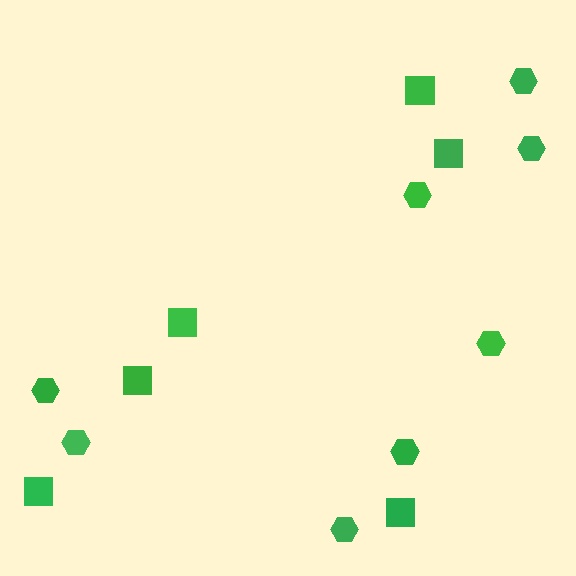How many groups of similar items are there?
There are 2 groups: one group of squares (6) and one group of hexagons (8).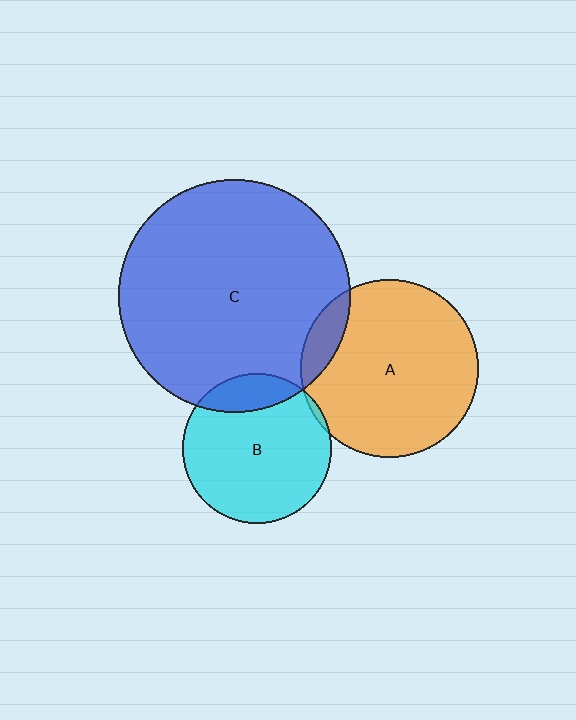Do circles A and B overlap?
Yes.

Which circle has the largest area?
Circle C (blue).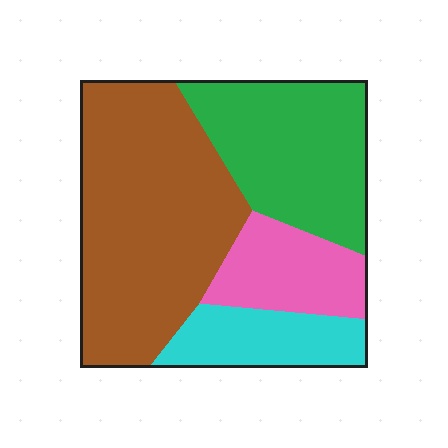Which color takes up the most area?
Brown, at roughly 45%.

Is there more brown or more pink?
Brown.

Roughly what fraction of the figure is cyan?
Cyan takes up about one eighth (1/8) of the figure.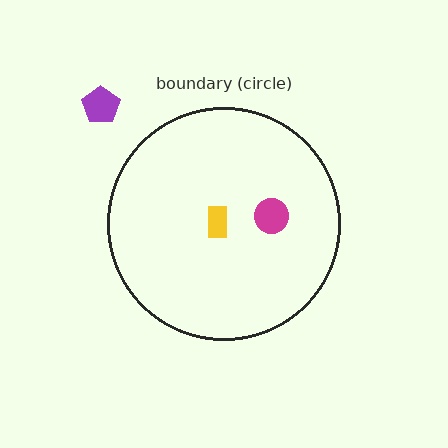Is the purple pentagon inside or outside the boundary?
Outside.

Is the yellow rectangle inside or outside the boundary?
Inside.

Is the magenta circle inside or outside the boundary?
Inside.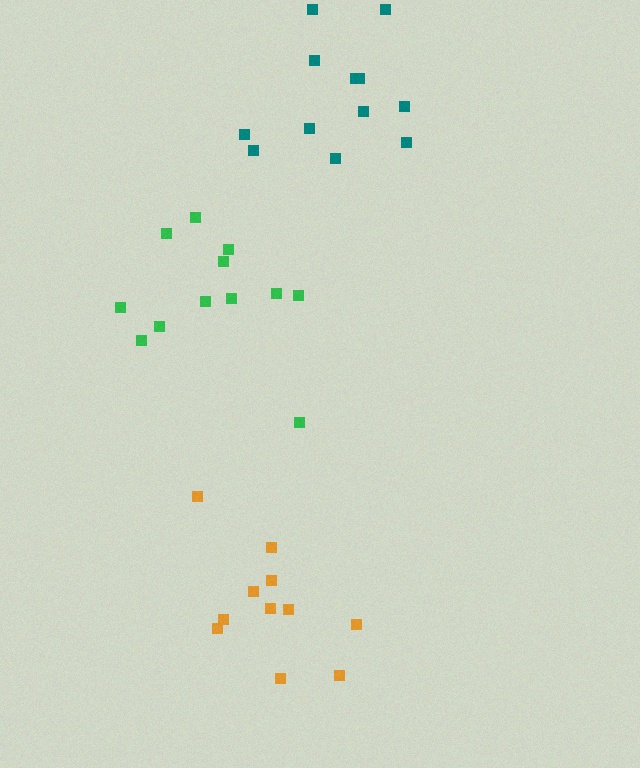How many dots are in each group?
Group 1: 12 dots, Group 2: 11 dots, Group 3: 12 dots (35 total).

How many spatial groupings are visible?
There are 3 spatial groupings.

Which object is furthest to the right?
The teal cluster is rightmost.